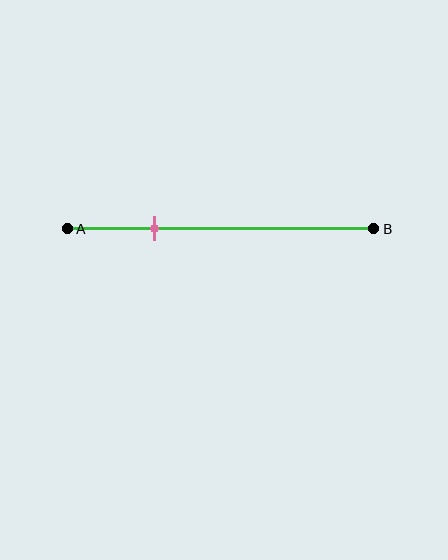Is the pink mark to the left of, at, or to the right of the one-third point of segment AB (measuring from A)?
The pink mark is to the left of the one-third point of segment AB.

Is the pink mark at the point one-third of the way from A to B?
No, the mark is at about 30% from A, not at the 33% one-third point.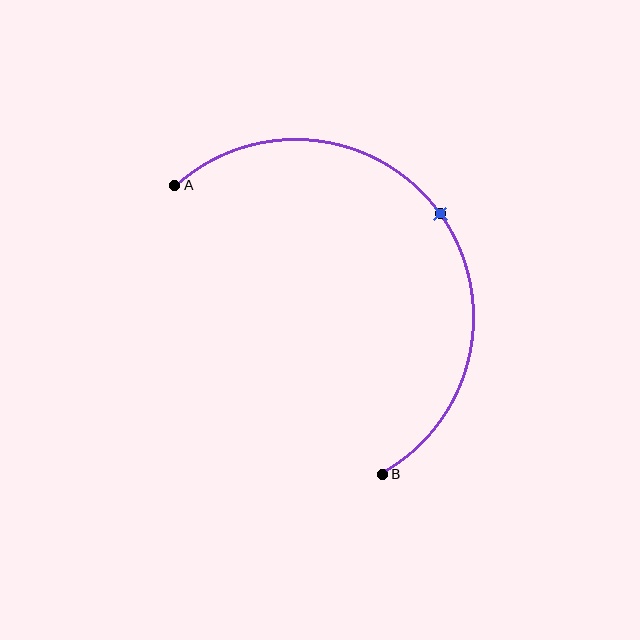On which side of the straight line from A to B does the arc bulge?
The arc bulges above and to the right of the straight line connecting A and B.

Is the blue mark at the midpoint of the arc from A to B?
Yes. The blue mark lies on the arc at equal arc-length from both A and B — it is the arc midpoint.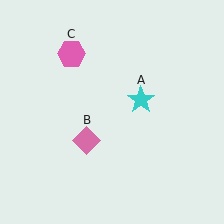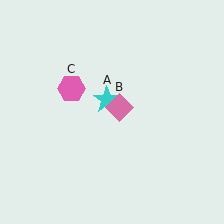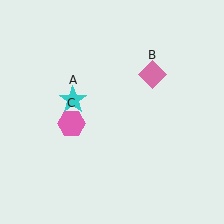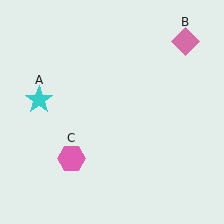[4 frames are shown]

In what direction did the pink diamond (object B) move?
The pink diamond (object B) moved up and to the right.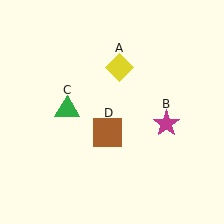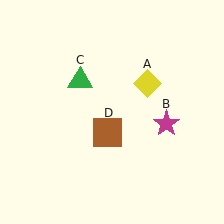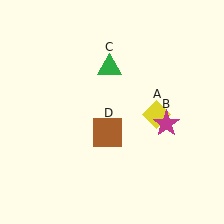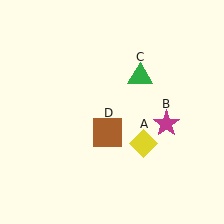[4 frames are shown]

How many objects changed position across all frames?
2 objects changed position: yellow diamond (object A), green triangle (object C).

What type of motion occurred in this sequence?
The yellow diamond (object A), green triangle (object C) rotated clockwise around the center of the scene.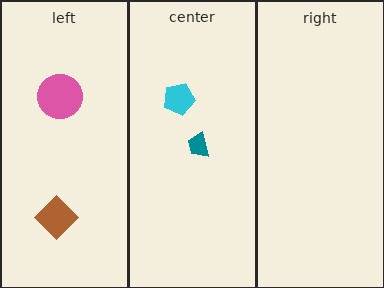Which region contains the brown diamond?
The left region.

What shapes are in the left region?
The pink circle, the brown diamond.